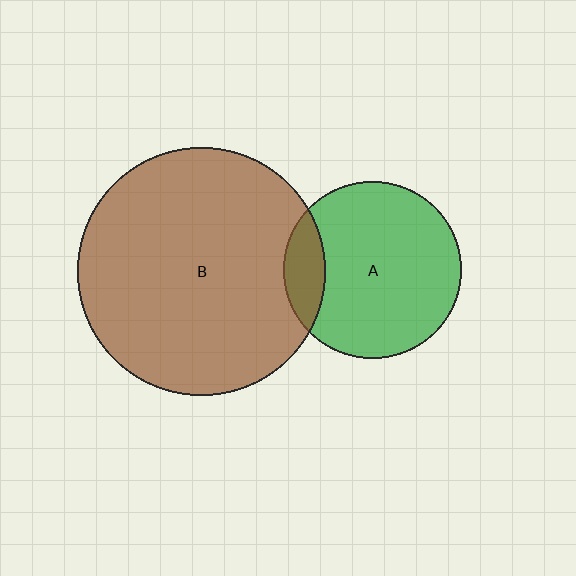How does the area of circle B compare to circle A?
Approximately 1.9 times.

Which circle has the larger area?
Circle B (brown).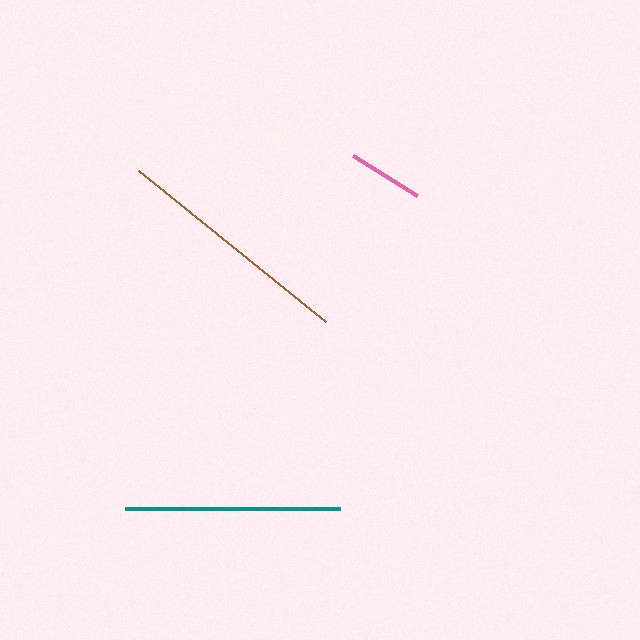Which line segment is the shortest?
The pink line is the shortest at approximately 76 pixels.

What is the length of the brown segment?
The brown segment is approximately 241 pixels long.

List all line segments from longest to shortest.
From longest to shortest: brown, teal, pink.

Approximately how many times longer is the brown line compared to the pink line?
The brown line is approximately 3.2 times the length of the pink line.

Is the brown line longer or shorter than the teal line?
The brown line is longer than the teal line.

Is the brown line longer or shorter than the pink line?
The brown line is longer than the pink line.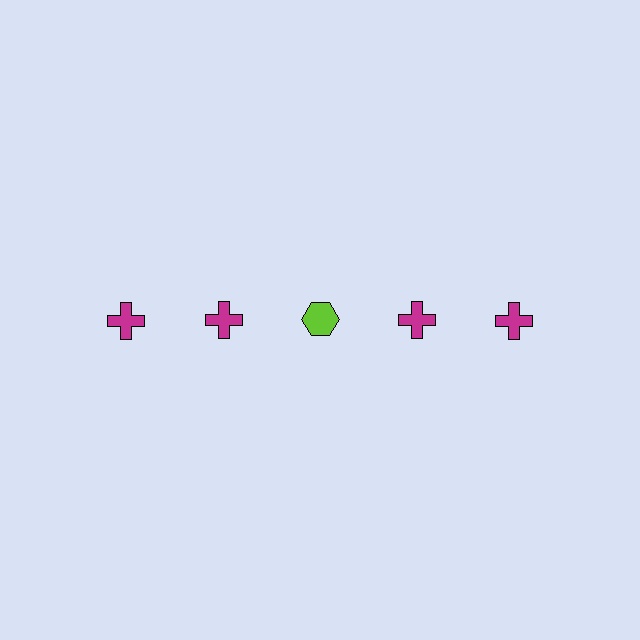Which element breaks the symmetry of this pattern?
The lime hexagon in the top row, center column breaks the symmetry. All other shapes are magenta crosses.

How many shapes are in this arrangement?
There are 5 shapes arranged in a grid pattern.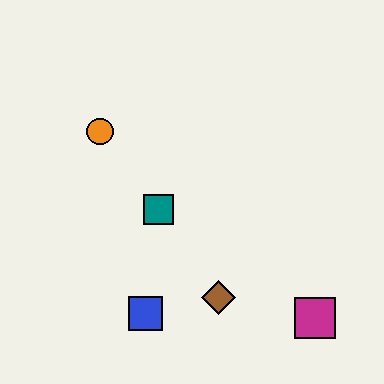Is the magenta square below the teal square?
Yes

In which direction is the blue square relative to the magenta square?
The blue square is to the left of the magenta square.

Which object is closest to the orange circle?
The teal square is closest to the orange circle.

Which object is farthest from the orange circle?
The magenta square is farthest from the orange circle.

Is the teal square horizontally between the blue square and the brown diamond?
Yes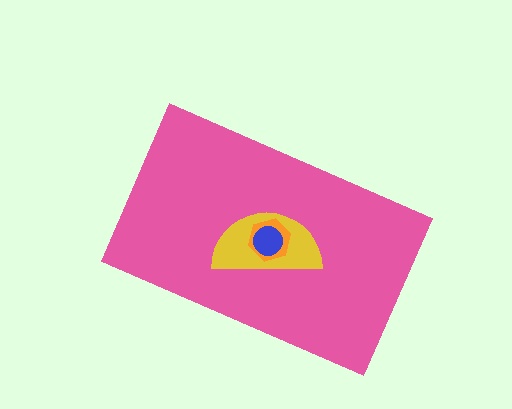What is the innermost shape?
The blue circle.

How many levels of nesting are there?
4.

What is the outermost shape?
The pink rectangle.